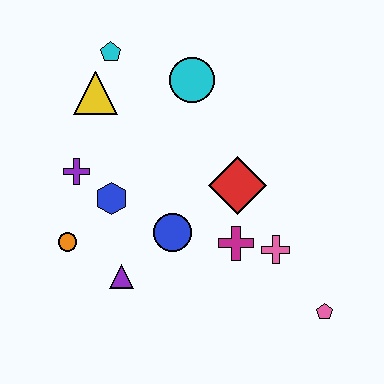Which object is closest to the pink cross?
The magenta cross is closest to the pink cross.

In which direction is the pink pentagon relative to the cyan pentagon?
The pink pentagon is below the cyan pentagon.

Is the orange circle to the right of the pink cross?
No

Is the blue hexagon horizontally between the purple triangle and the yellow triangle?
Yes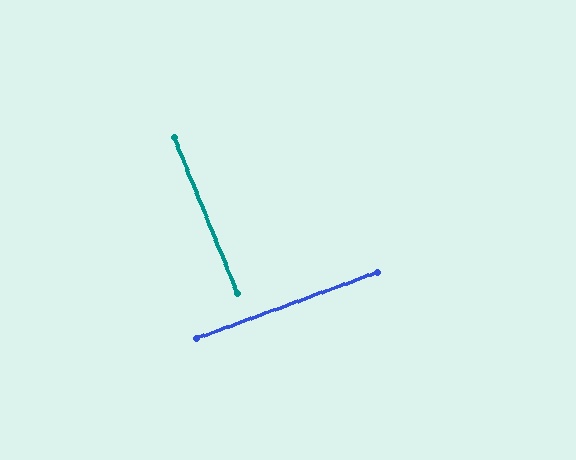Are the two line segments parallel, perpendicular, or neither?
Perpendicular — they meet at approximately 88°.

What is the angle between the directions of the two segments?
Approximately 88 degrees.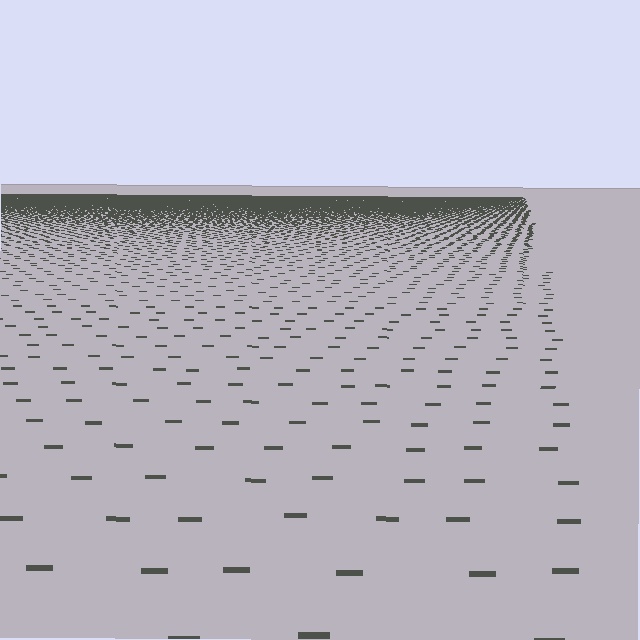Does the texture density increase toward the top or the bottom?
Density increases toward the top.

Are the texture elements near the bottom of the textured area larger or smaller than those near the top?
Larger. Near the bottom, elements are closer to the viewer and appear at a bigger on-screen size.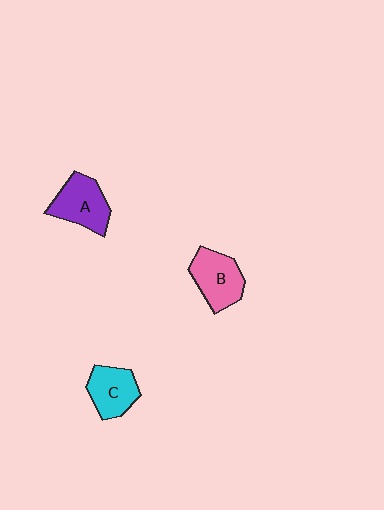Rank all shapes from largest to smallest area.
From largest to smallest: A (purple), B (pink), C (cyan).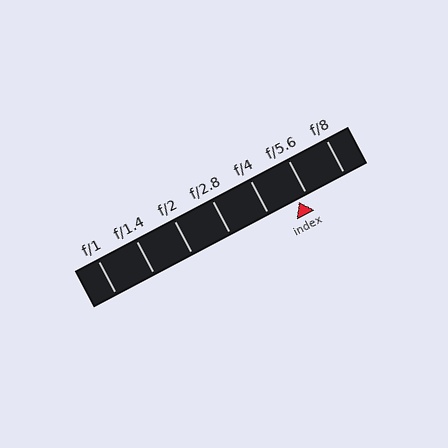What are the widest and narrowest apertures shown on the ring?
The widest aperture shown is f/1 and the narrowest is f/8.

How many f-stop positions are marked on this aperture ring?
There are 7 f-stop positions marked.